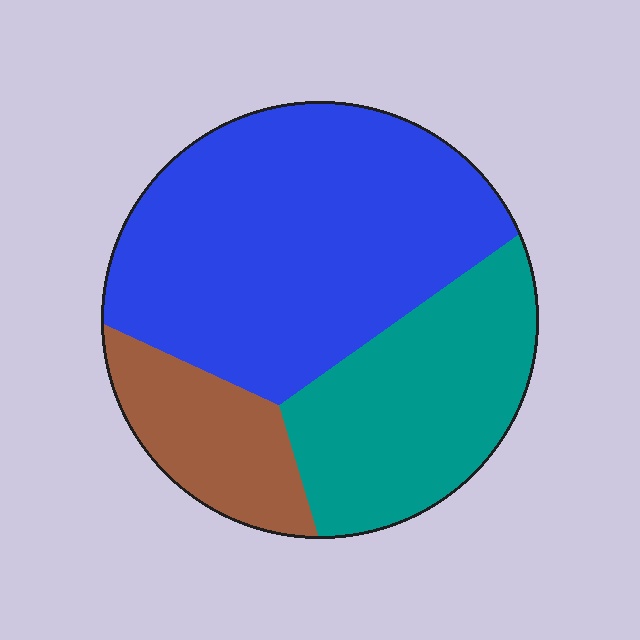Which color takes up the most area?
Blue, at roughly 55%.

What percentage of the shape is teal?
Teal covers 30% of the shape.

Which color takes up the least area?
Brown, at roughly 15%.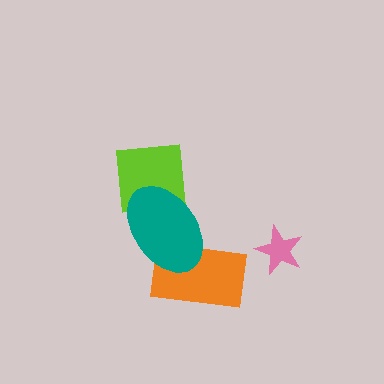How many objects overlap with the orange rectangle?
1 object overlaps with the orange rectangle.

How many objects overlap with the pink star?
0 objects overlap with the pink star.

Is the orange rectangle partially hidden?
Yes, it is partially covered by another shape.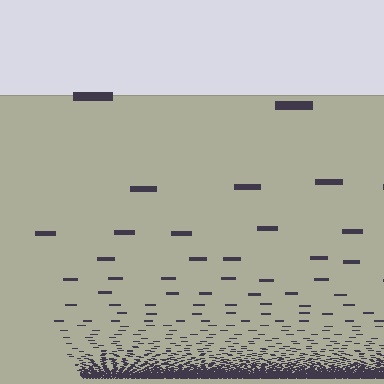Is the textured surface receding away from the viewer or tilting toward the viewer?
The surface appears to tilt toward the viewer. Texture elements get larger and sparser toward the top.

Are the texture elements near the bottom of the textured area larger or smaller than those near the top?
Smaller. The gradient is inverted — elements near the bottom are smaller and denser.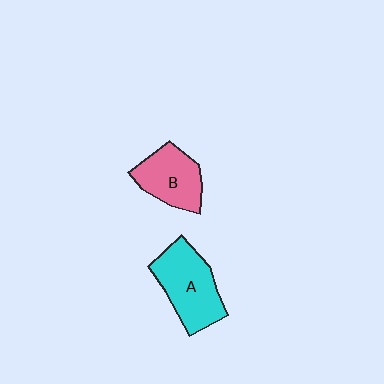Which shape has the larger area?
Shape A (cyan).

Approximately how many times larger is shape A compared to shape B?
Approximately 1.3 times.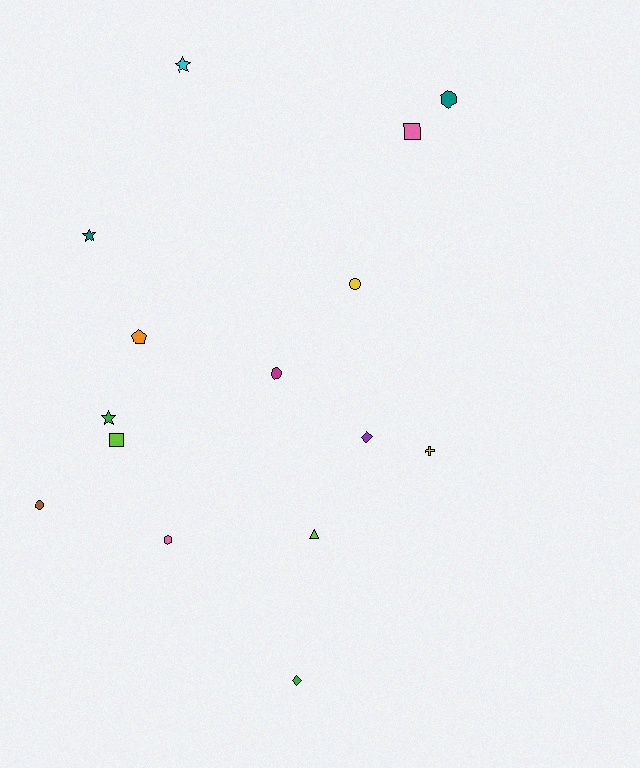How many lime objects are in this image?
There are 2 lime objects.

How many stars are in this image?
There are 3 stars.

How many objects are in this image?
There are 15 objects.